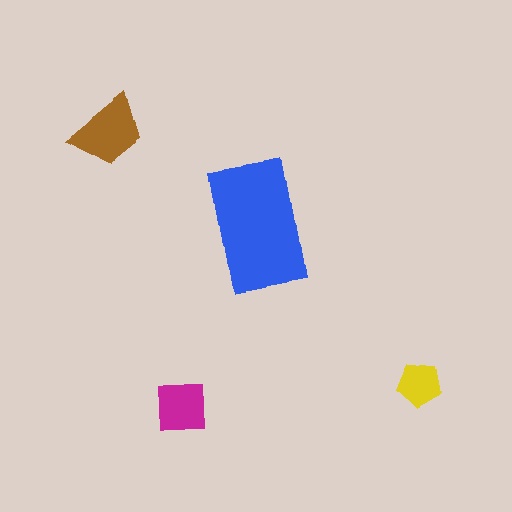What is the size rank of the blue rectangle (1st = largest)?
1st.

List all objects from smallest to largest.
The yellow pentagon, the magenta square, the brown trapezoid, the blue rectangle.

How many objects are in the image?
There are 4 objects in the image.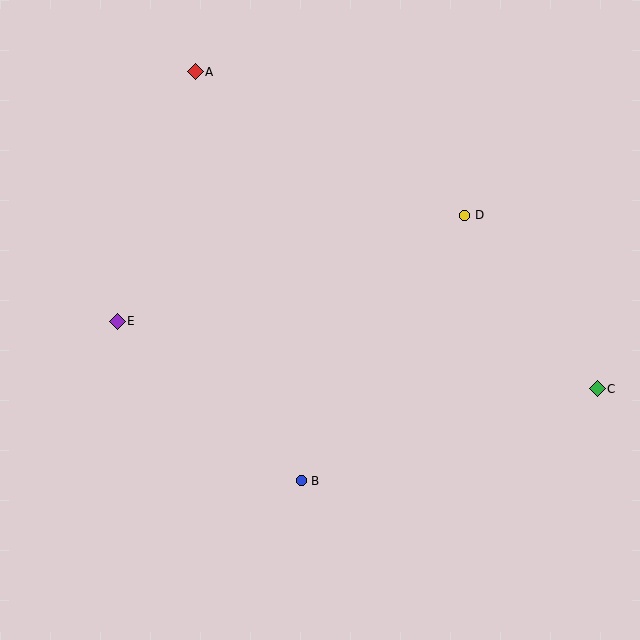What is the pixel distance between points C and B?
The distance between C and B is 310 pixels.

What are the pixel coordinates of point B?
Point B is at (301, 481).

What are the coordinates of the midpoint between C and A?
The midpoint between C and A is at (396, 230).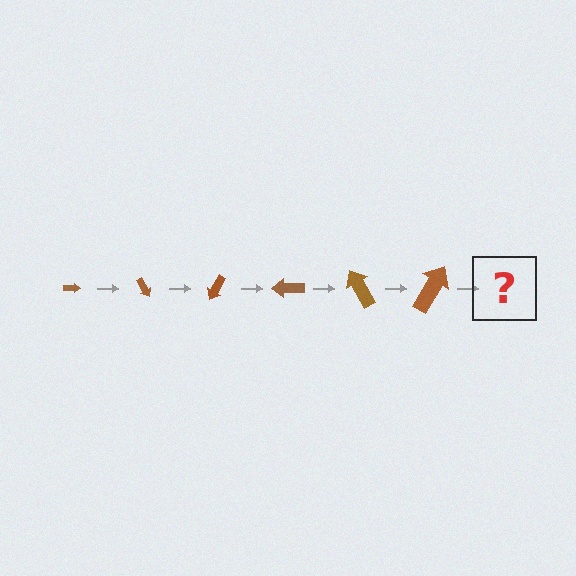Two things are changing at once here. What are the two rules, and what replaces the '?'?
The two rules are that the arrow grows larger each step and it rotates 60 degrees each step. The '?' should be an arrow, larger than the previous one and rotated 360 degrees from the start.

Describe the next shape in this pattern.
It should be an arrow, larger than the previous one and rotated 360 degrees from the start.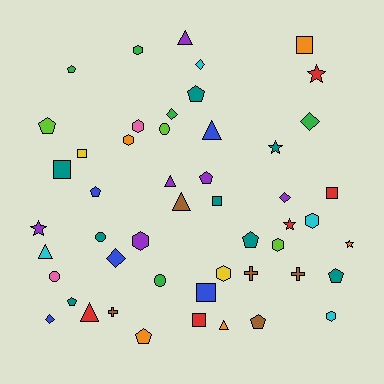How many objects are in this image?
There are 50 objects.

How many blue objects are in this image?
There are 5 blue objects.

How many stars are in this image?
There are 5 stars.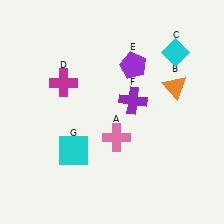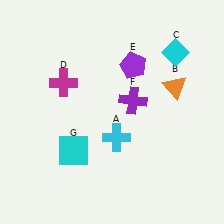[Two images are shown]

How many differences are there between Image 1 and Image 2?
There is 1 difference between the two images.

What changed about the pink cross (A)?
In Image 1, A is pink. In Image 2, it changed to cyan.